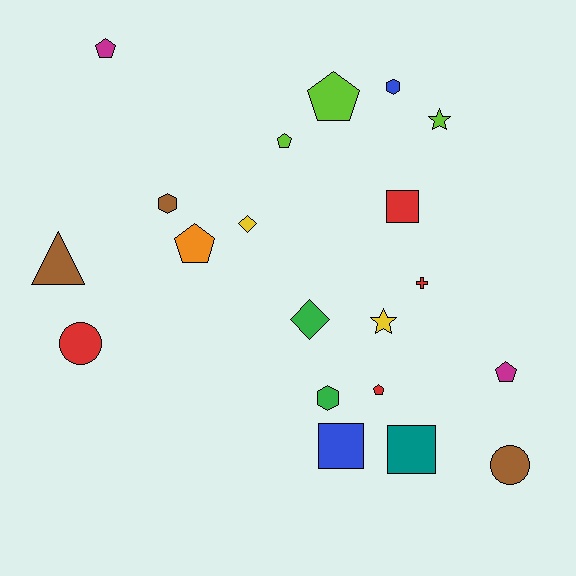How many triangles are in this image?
There is 1 triangle.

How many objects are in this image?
There are 20 objects.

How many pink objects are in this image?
There are no pink objects.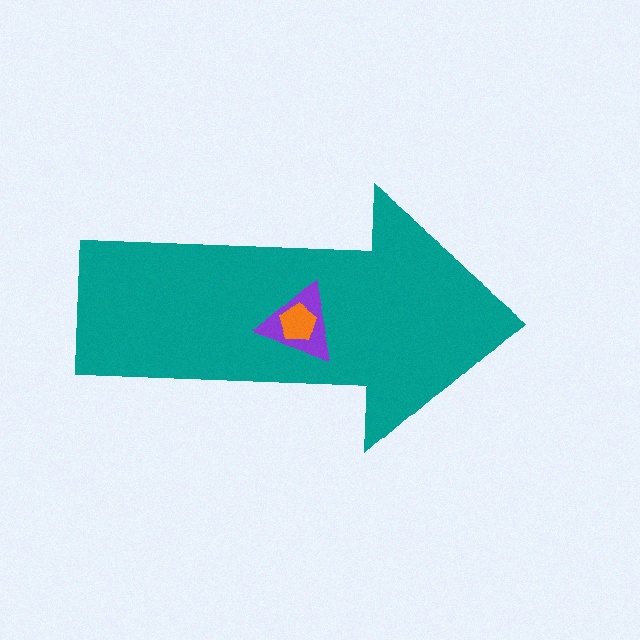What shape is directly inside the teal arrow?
The purple triangle.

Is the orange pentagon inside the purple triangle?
Yes.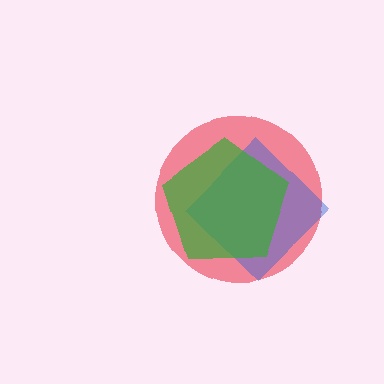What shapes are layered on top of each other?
The layered shapes are: a red circle, a blue diamond, a green pentagon.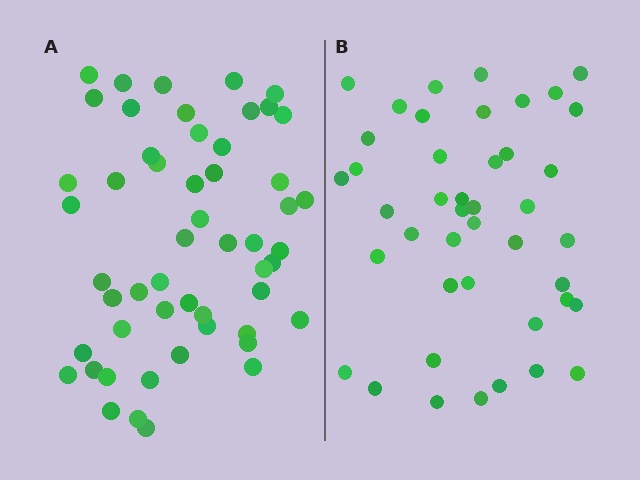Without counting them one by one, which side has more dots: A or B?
Region A (the left region) has more dots.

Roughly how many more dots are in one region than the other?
Region A has roughly 10 or so more dots than region B.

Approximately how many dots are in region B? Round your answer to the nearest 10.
About 40 dots. (The exact count is 43, which rounds to 40.)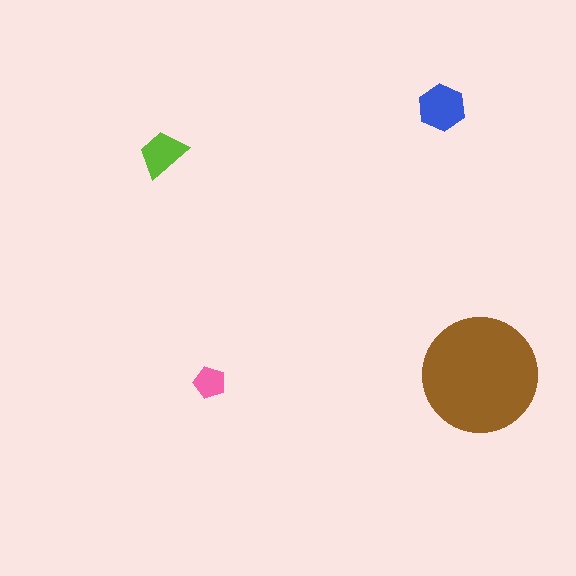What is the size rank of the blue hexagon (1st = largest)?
2nd.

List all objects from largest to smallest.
The brown circle, the blue hexagon, the lime trapezoid, the pink pentagon.